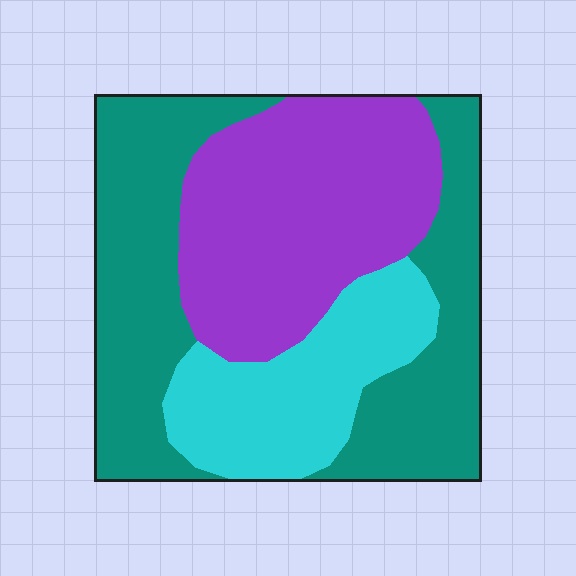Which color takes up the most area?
Teal, at roughly 45%.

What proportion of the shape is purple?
Purple covers roughly 35% of the shape.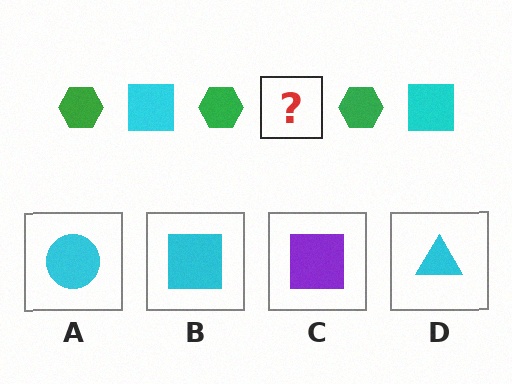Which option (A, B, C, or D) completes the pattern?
B.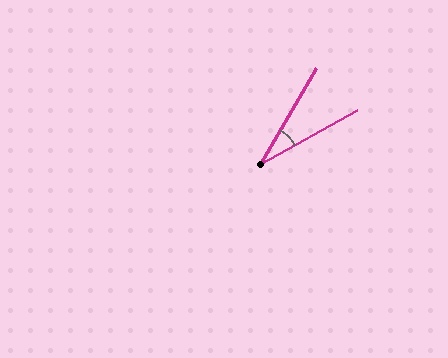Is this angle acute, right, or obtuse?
It is acute.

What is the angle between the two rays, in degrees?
Approximately 31 degrees.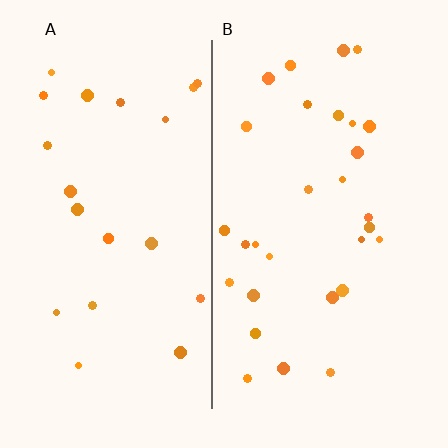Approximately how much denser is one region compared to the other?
Approximately 1.4× — region B over region A.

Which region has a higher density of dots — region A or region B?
B (the right).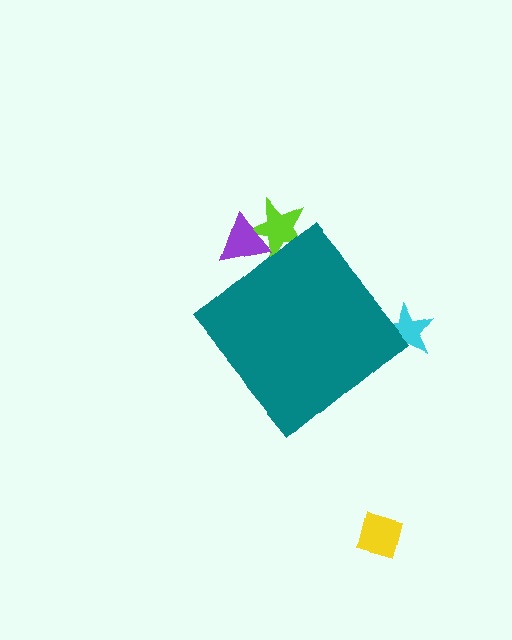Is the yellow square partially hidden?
No, the yellow square is fully visible.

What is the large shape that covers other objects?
A teal diamond.